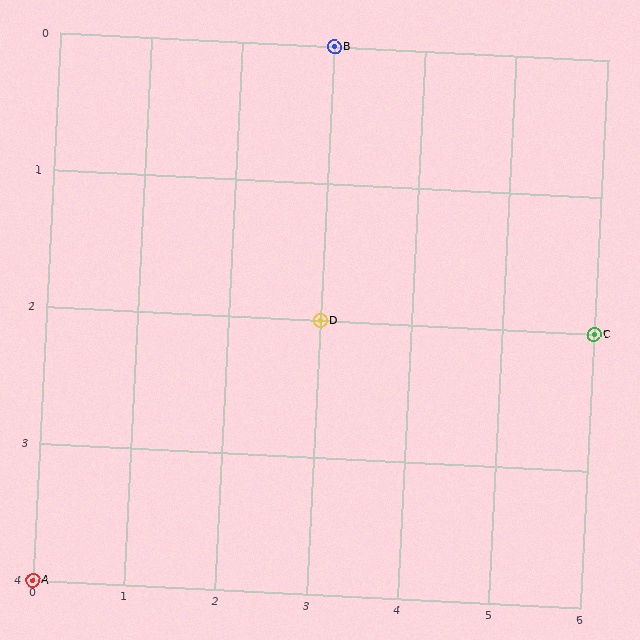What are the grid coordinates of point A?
Point A is at grid coordinates (0, 4).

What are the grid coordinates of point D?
Point D is at grid coordinates (3, 2).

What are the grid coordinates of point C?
Point C is at grid coordinates (6, 2).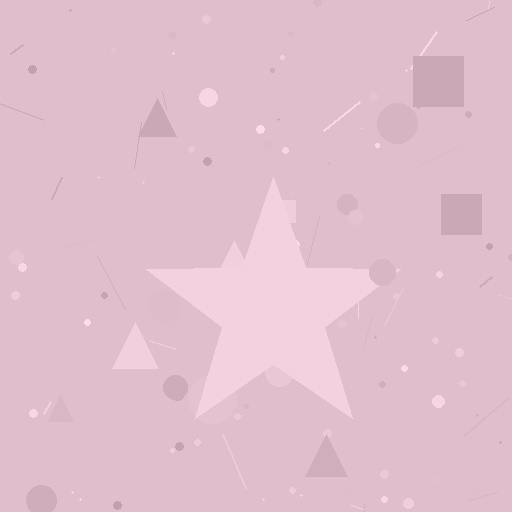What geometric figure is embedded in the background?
A star is embedded in the background.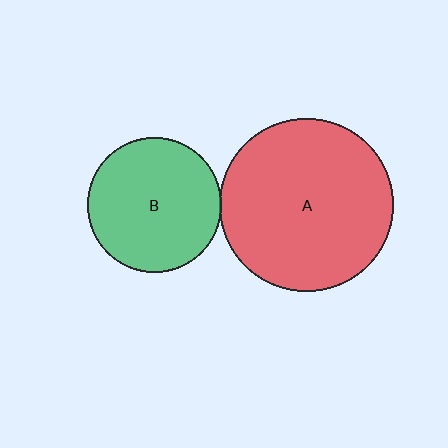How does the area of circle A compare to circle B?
Approximately 1.7 times.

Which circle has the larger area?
Circle A (red).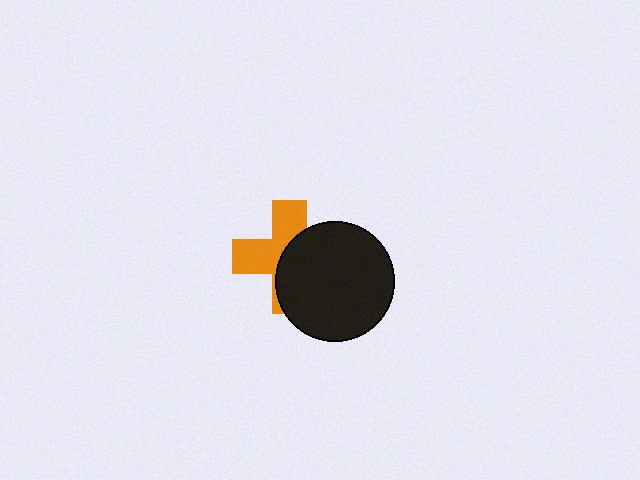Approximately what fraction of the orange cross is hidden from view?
Roughly 52% of the orange cross is hidden behind the black circle.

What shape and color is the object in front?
The object in front is a black circle.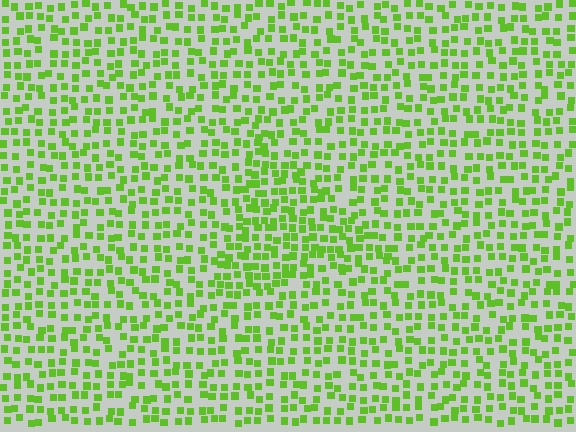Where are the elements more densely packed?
The elements are more densely packed inside the triangle boundary.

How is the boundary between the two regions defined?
The boundary is defined by a change in element density (approximately 1.5x ratio). All elements are the same color, size, and shape.